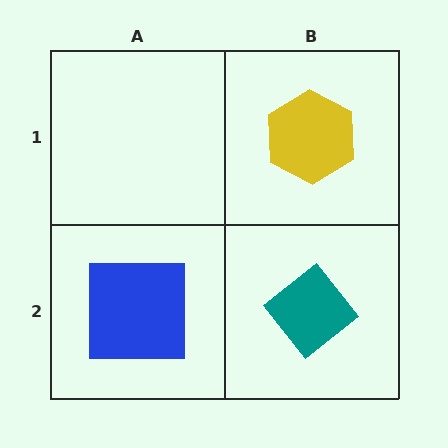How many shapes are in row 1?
1 shape.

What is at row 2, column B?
A teal diamond.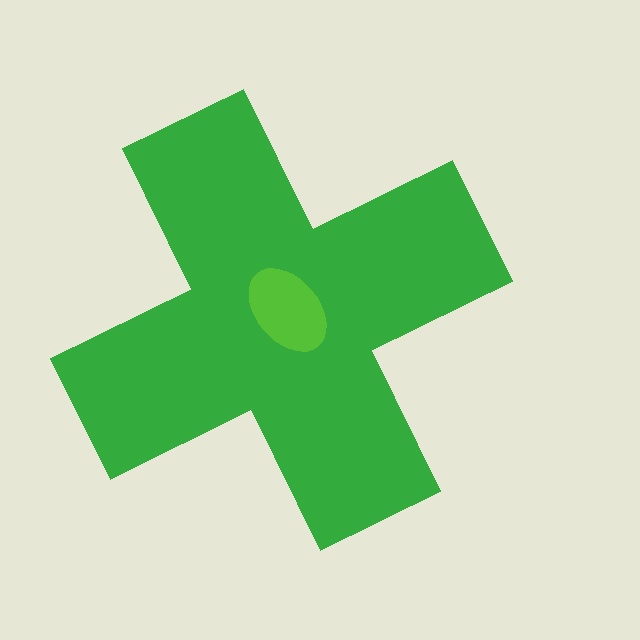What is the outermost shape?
The green cross.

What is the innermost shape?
The lime ellipse.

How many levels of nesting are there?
2.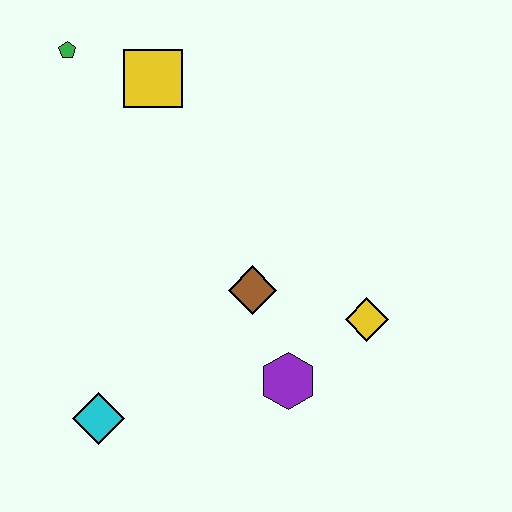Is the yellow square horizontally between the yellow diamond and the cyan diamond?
Yes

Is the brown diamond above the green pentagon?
No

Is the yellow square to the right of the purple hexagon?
No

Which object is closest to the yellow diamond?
The purple hexagon is closest to the yellow diamond.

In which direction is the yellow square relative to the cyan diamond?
The yellow square is above the cyan diamond.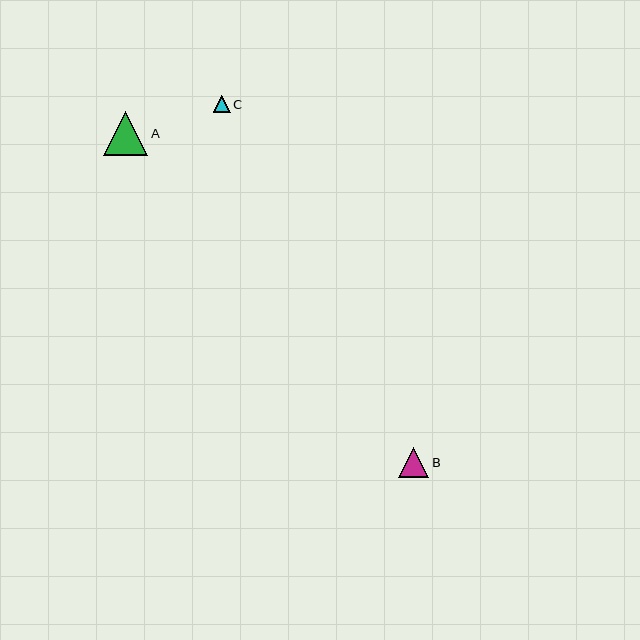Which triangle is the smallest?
Triangle C is the smallest with a size of approximately 17 pixels.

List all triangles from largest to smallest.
From largest to smallest: A, B, C.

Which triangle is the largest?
Triangle A is the largest with a size of approximately 44 pixels.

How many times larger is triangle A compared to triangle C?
Triangle A is approximately 2.6 times the size of triangle C.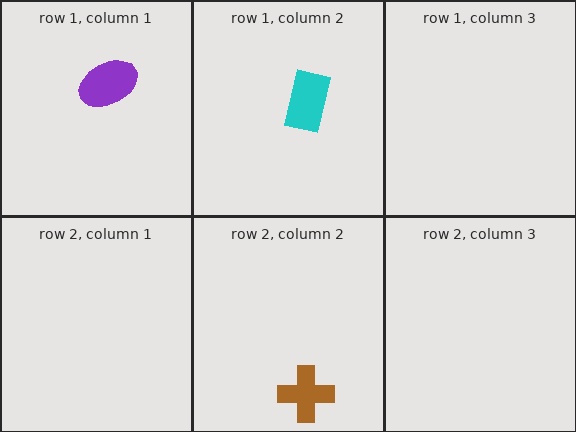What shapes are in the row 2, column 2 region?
The brown cross.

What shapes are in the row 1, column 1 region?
The purple ellipse.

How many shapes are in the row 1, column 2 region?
1.